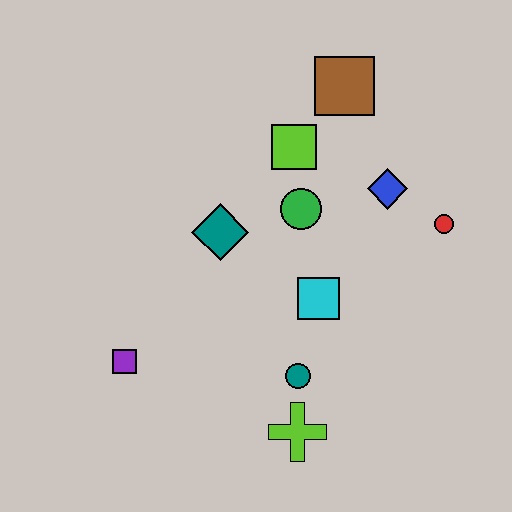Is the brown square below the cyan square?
No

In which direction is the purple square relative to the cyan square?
The purple square is to the left of the cyan square.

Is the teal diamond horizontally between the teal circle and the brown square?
No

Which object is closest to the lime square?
The green circle is closest to the lime square.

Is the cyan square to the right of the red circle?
No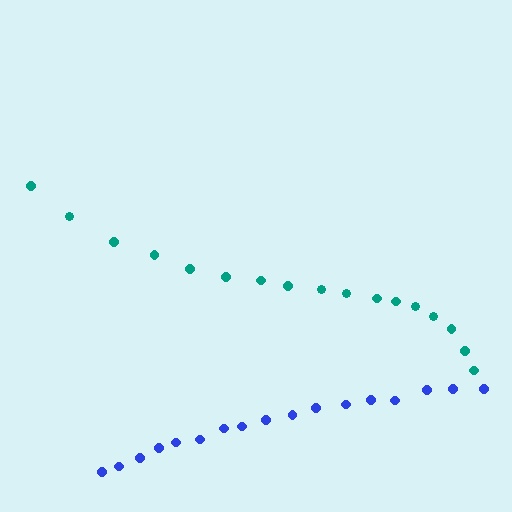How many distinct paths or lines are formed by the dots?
There are 2 distinct paths.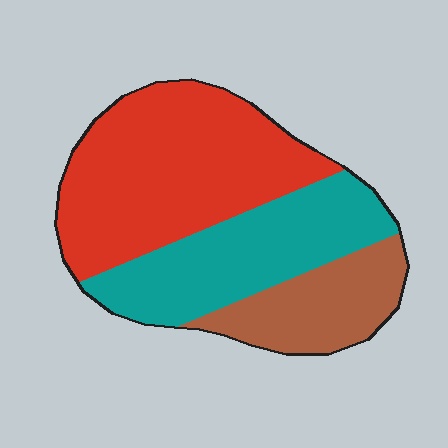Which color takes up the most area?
Red, at roughly 50%.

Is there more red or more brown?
Red.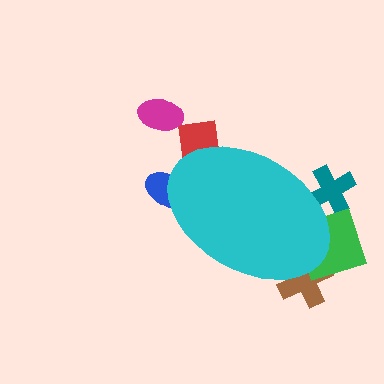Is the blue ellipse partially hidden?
Yes, the blue ellipse is partially hidden behind the cyan ellipse.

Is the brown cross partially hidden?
Yes, the brown cross is partially hidden behind the cyan ellipse.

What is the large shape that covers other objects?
A cyan ellipse.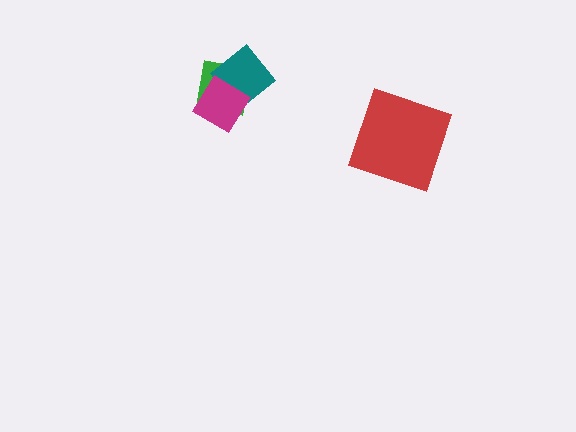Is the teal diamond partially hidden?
Yes, it is partially covered by another shape.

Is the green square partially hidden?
Yes, it is partially covered by another shape.